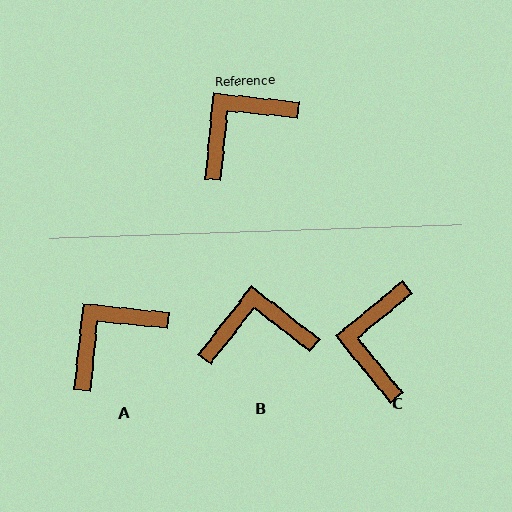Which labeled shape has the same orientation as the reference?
A.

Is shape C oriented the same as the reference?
No, it is off by about 45 degrees.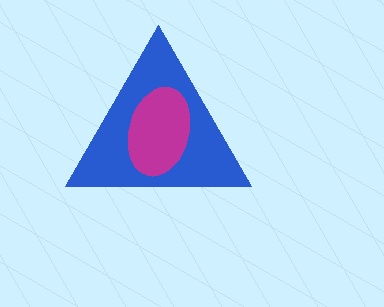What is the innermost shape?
The magenta ellipse.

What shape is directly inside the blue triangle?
The magenta ellipse.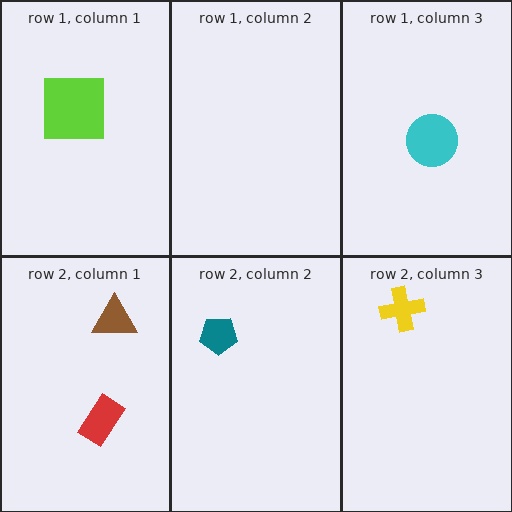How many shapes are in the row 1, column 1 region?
1.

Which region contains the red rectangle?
The row 2, column 1 region.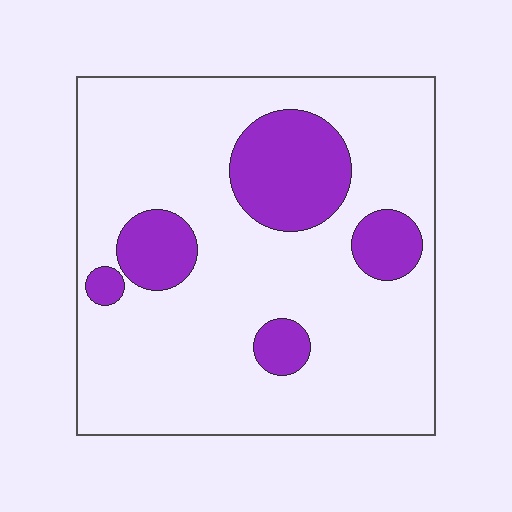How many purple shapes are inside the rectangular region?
5.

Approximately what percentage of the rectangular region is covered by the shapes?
Approximately 20%.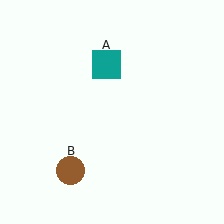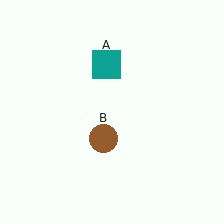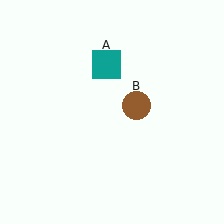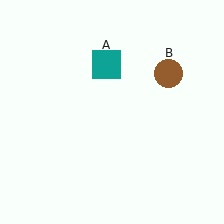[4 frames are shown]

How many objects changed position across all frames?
1 object changed position: brown circle (object B).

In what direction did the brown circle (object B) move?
The brown circle (object B) moved up and to the right.